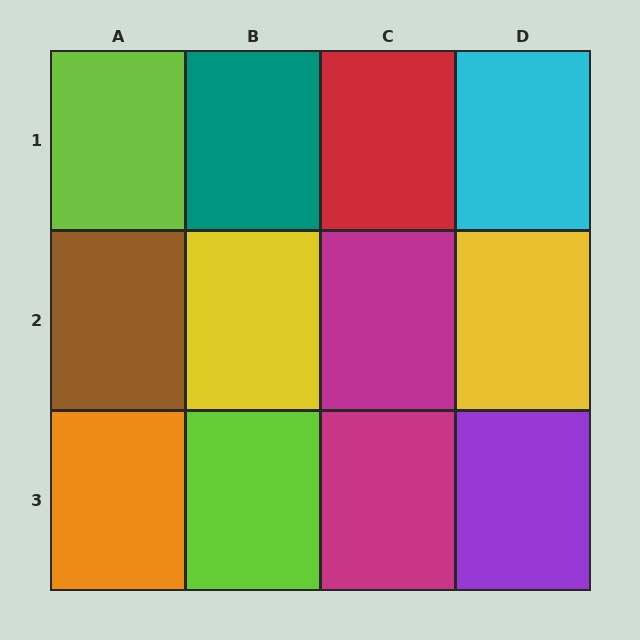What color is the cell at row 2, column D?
Yellow.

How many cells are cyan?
1 cell is cyan.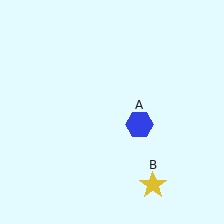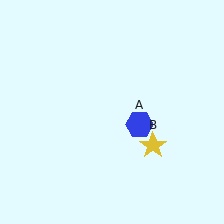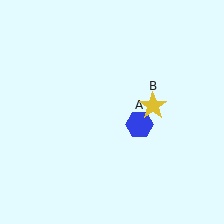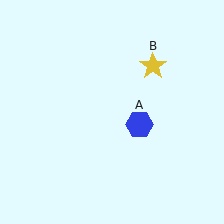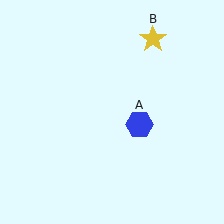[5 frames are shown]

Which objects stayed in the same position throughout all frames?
Blue hexagon (object A) remained stationary.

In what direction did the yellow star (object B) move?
The yellow star (object B) moved up.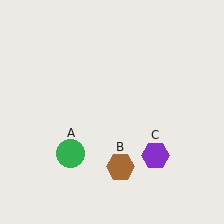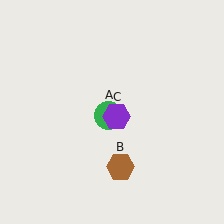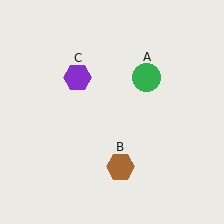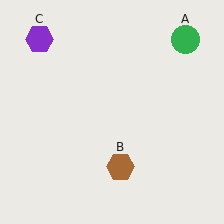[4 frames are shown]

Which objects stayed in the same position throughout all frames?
Brown hexagon (object B) remained stationary.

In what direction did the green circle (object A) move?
The green circle (object A) moved up and to the right.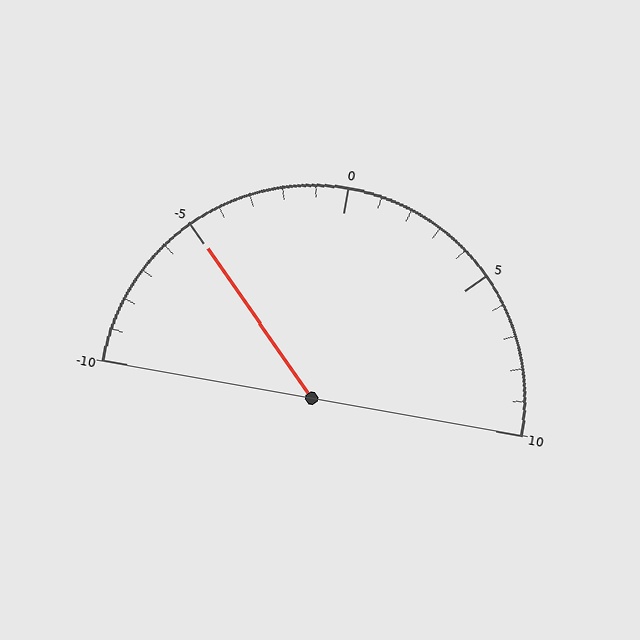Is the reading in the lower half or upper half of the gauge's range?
The reading is in the lower half of the range (-10 to 10).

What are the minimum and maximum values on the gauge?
The gauge ranges from -10 to 10.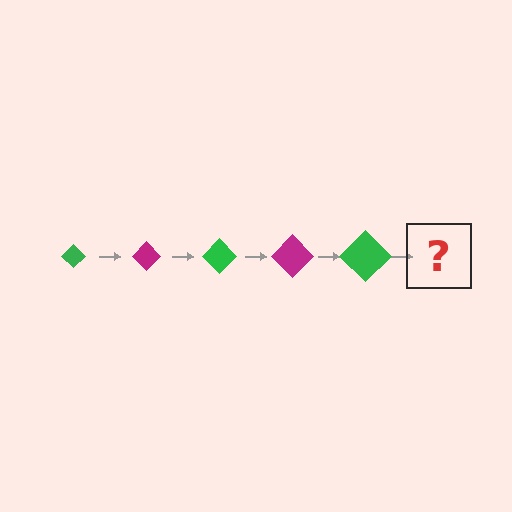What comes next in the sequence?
The next element should be a magenta diamond, larger than the previous one.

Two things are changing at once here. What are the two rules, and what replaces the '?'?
The two rules are that the diamond grows larger each step and the color cycles through green and magenta. The '?' should be a magenta diamond, larger than the previous one.